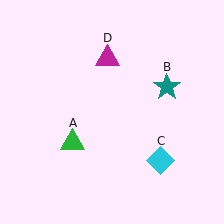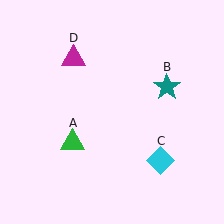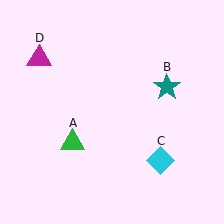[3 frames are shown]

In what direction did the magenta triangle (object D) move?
The magenta triangle (object D) moved left.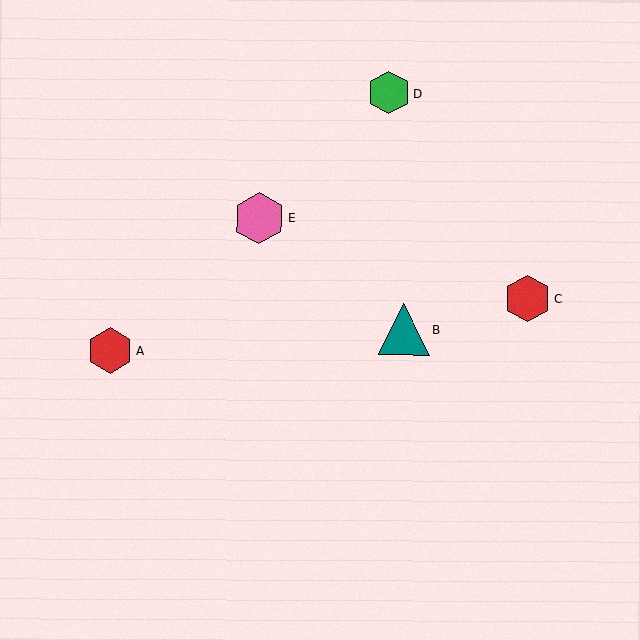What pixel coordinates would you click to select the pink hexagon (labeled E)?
Click at (259, 218) to select the pink hexagon E.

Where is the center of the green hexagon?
The center of the green hexagon is at (389, 93).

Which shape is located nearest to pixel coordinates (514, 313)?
The red hexagon (labeled C) at (528, 299) is nearest to that location.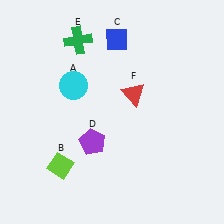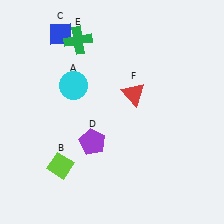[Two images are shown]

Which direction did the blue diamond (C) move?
The blue diamond (C) moved left.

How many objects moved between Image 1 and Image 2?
1 object moved between the two images.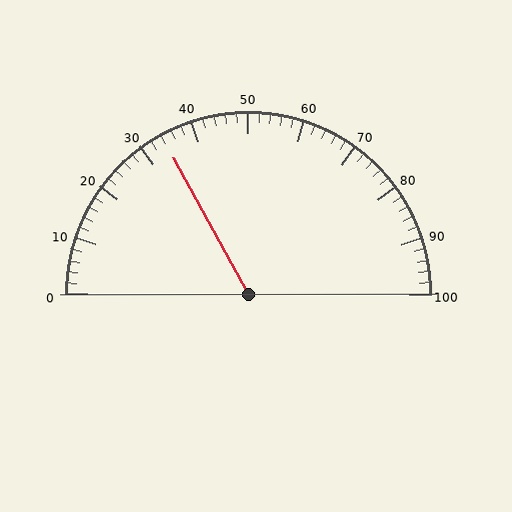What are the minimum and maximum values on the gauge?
The gauge ranges from 0 to 100.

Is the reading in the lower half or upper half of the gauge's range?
The reading is in the lower half of the range (0 to 100).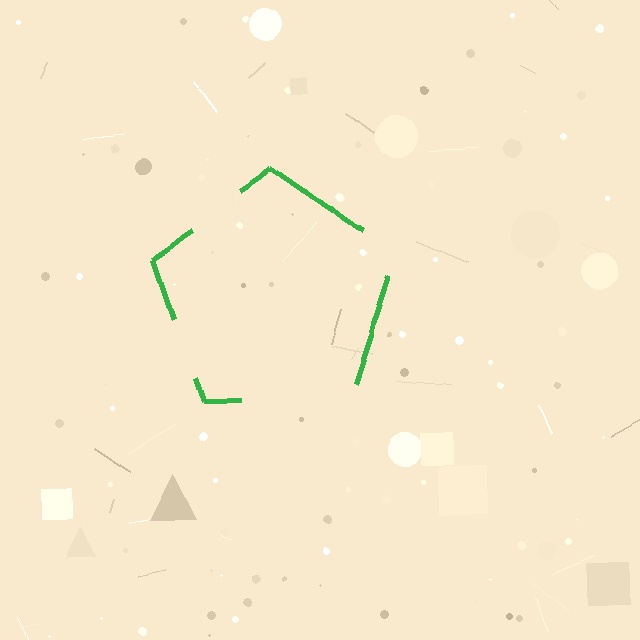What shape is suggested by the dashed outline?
The dashed outline suggests a pentagon.